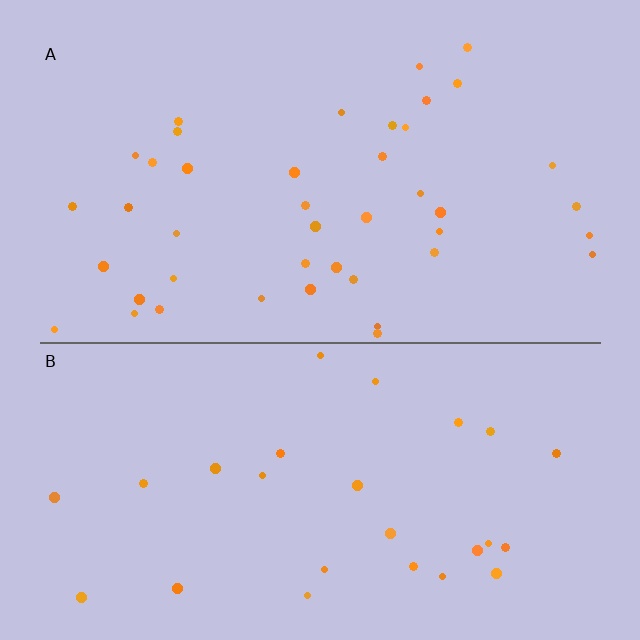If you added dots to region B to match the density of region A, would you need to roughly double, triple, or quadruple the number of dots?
Approximately double.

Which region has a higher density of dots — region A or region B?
A (the top).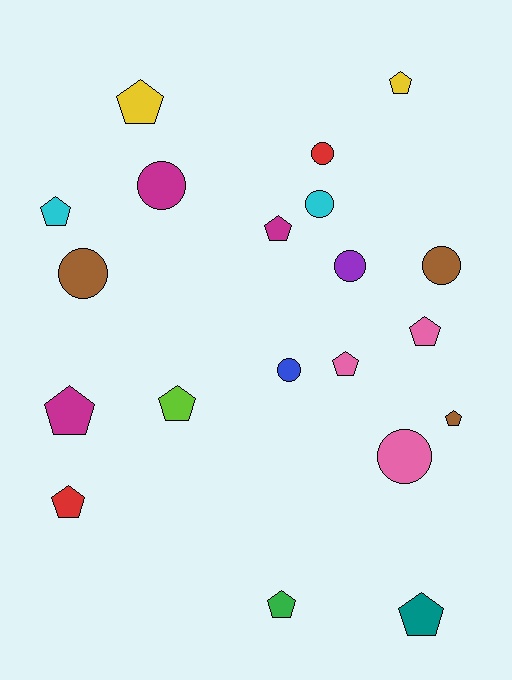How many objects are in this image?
There are 20 objects.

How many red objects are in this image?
There are 2 red objects.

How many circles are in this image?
There are 8 circles.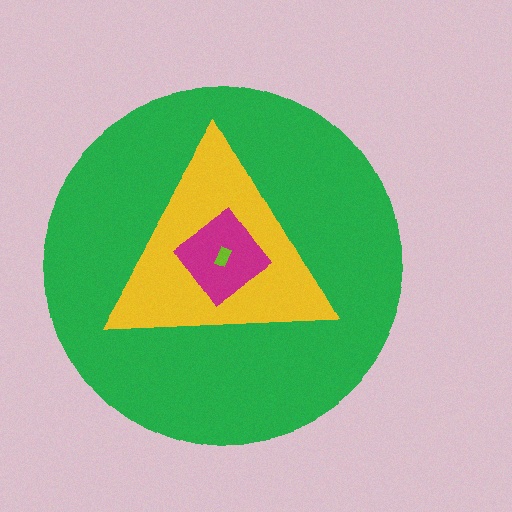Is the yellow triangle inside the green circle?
Yes.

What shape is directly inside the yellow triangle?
The magenta diamond.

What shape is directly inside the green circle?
The yellow triangle.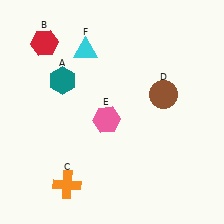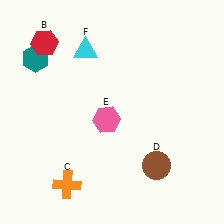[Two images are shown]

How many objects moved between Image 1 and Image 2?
2 objects moved between the two images.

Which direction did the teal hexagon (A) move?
The teal hexagon (A) moved left.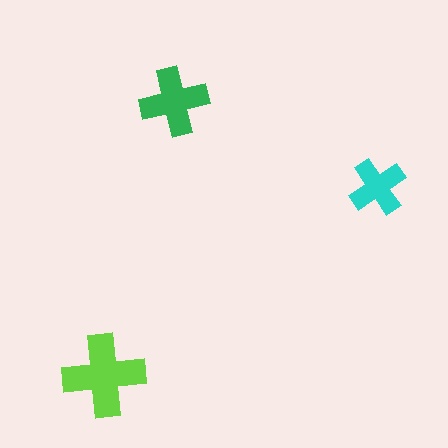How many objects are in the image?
There are 3 objects in the image.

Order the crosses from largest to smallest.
the lime one, the green one, the cyan one.